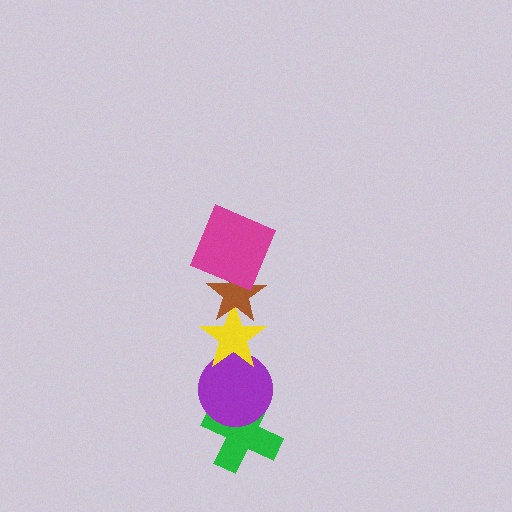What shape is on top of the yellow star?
The brown star is on top of the yellow star.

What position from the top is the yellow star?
The yellow star is 3rd from the top.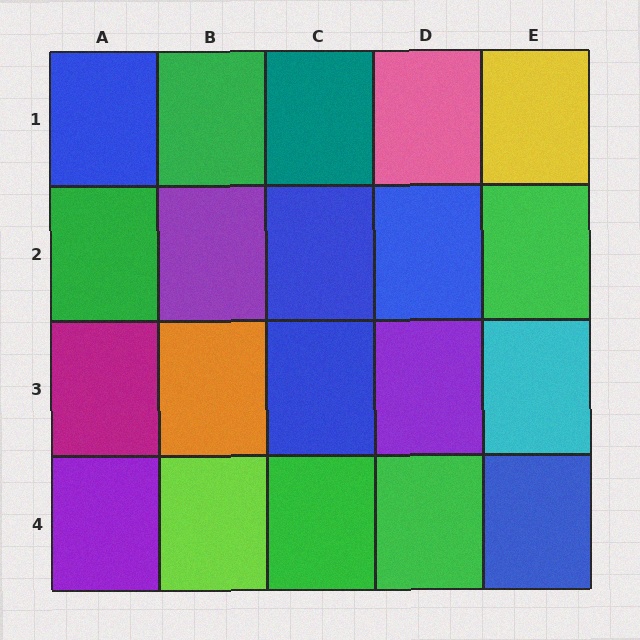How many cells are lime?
1 cell is lime.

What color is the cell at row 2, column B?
Purple.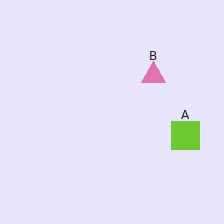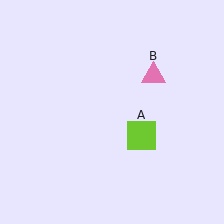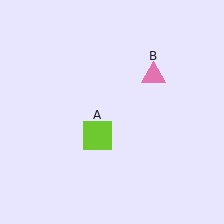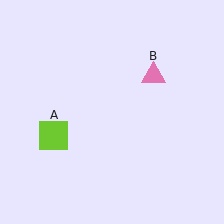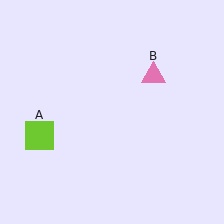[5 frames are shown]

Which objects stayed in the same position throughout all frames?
Pink triangle (object B) remained stationary.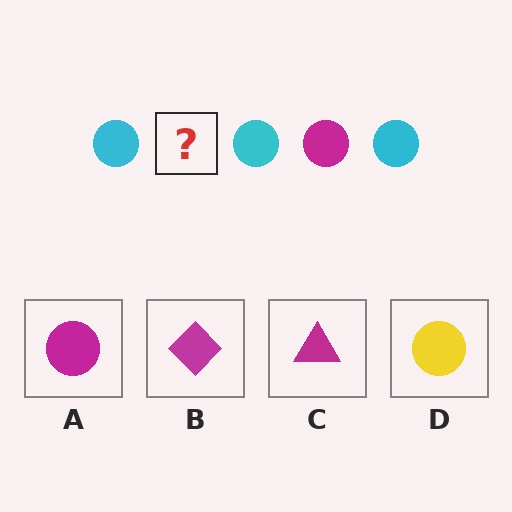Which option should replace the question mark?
Option A.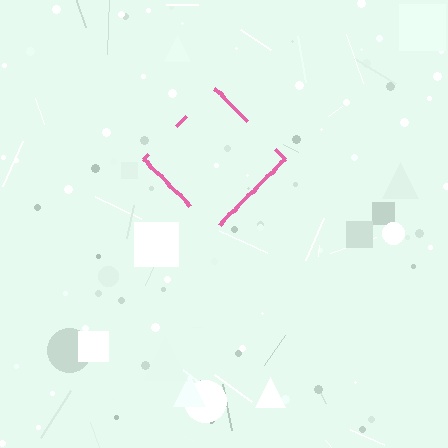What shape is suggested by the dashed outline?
The dashed outline suggests a diamond.